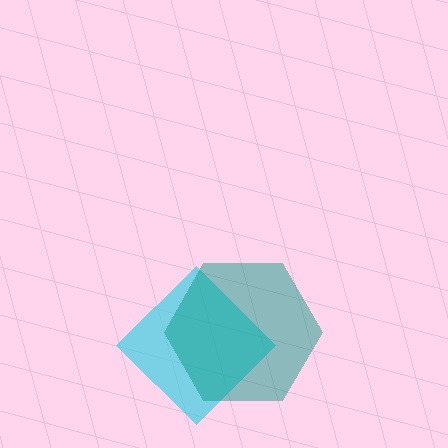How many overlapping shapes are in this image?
There are 2 overlapping shapes in the image.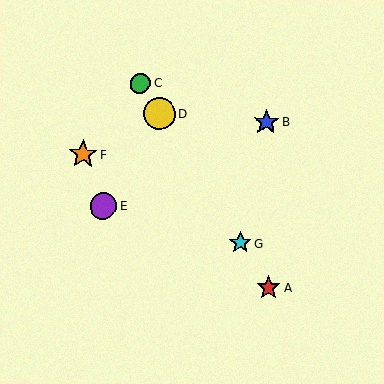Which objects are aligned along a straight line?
Objects A, C, D, G are aligned along a straight line.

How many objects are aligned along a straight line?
4 objects (A, C, D, G) are aligned along a straight line.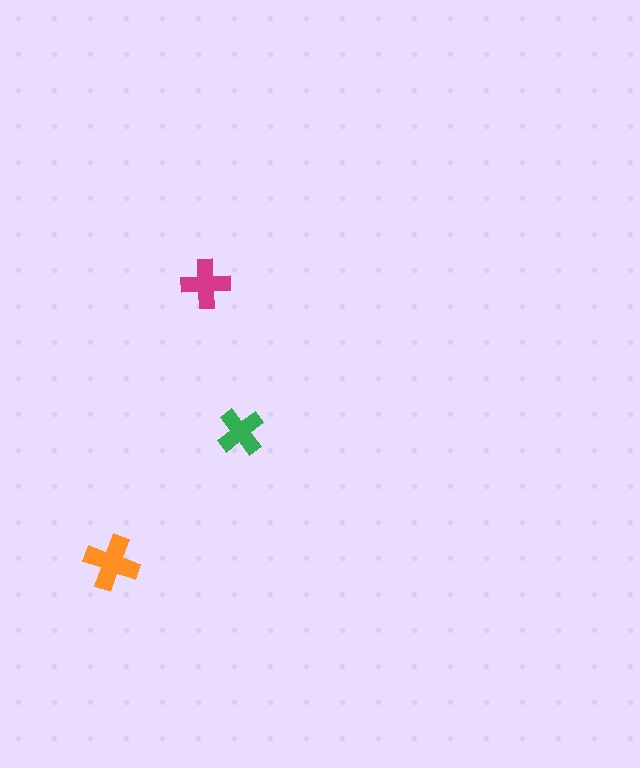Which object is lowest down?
The orange cross is bottommost.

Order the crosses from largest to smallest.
the orange one, the magenta one, the green one.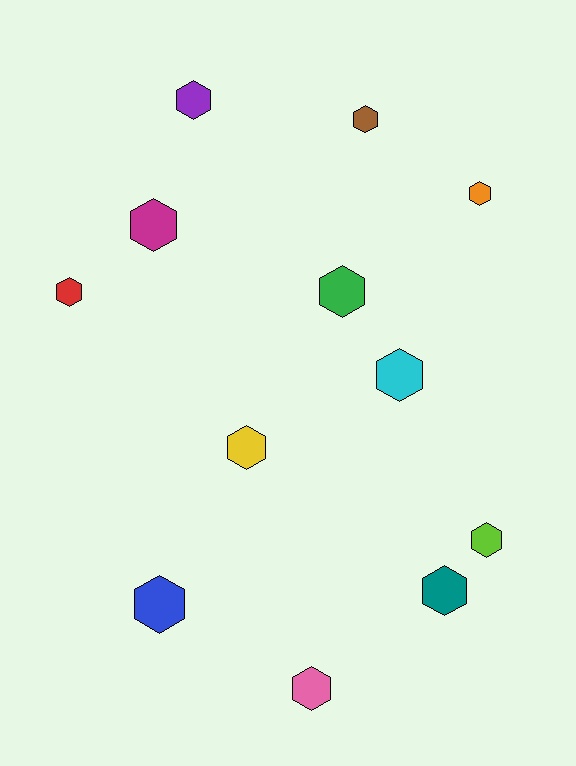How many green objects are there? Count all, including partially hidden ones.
There is 1 green object.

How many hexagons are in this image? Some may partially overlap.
There are 12 hexagons.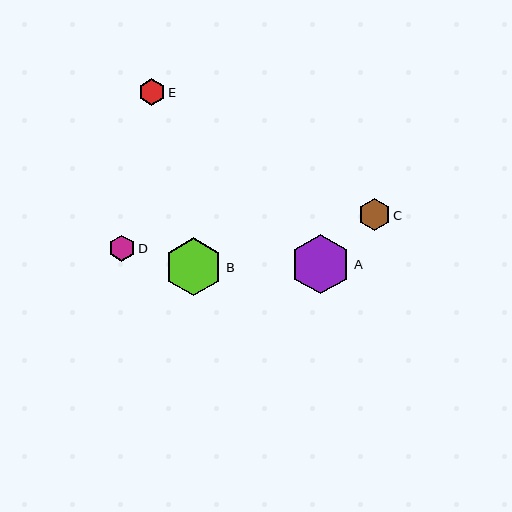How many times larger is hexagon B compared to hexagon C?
Hexagon B is approximately 1.8 times the size of hexagon C.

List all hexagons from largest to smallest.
From largest to smallest: A, B, C, E, D.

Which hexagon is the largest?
Hexagon A is the largest with a size of approximately 60 pixels.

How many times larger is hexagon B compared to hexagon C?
Hexagon B is approximately 1.8 times the size of hexagon C.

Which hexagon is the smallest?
Hexagon D is the smallest with a size of approximately 26 pixels.